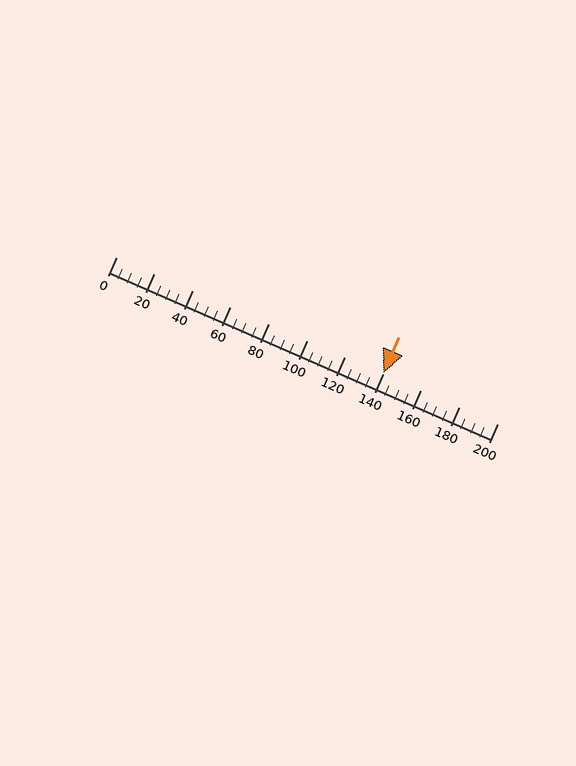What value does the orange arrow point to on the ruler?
The orange arrow points to approximately 140.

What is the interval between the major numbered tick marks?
The major tick marks are spaced 20 units apart.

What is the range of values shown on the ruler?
The ruler shows values from 0 to 200.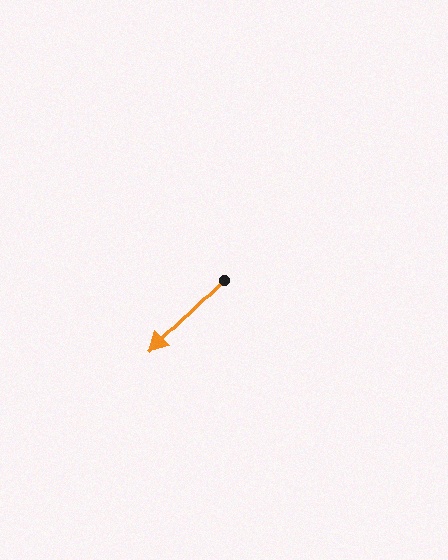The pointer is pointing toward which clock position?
Roughly 7 o'clock.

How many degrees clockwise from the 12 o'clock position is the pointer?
Approximately 225 degrees.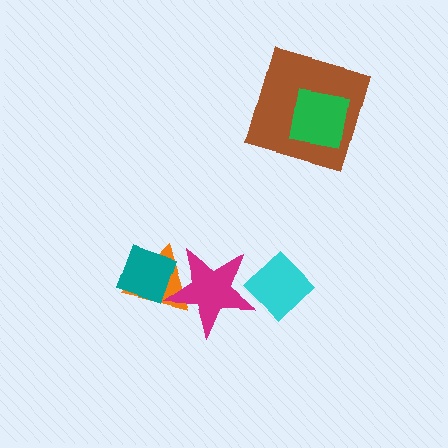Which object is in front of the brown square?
The green square is in front of the brown square.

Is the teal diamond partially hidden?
Yes, it is partially covered by another shape.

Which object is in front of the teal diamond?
The magenta star is in front of the teal diamond.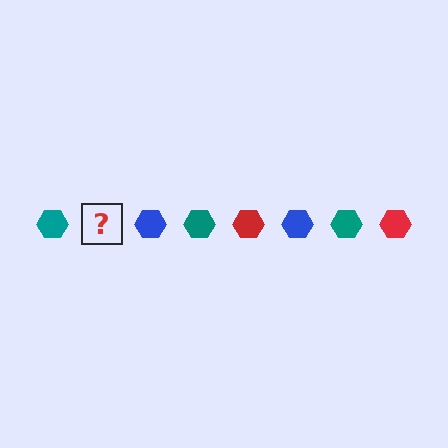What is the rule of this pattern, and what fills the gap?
The rule is that the pattern cycles through teal, red, blue hexagons. The gap should be filled with a red hexagon.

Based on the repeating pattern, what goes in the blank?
The blank should be a red hexagon.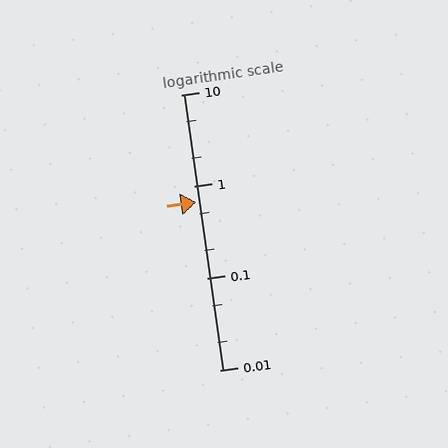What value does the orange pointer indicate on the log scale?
The pointer indicates approximately 0.68.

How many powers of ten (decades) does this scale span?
The scale spans 3 decades, from 0.01 to 10.